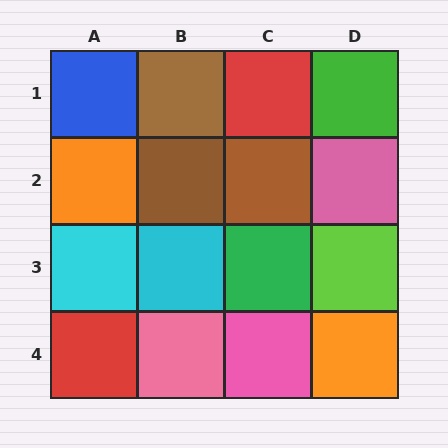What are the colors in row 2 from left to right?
Orange, brown, brown, pink.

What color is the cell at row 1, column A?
Blue.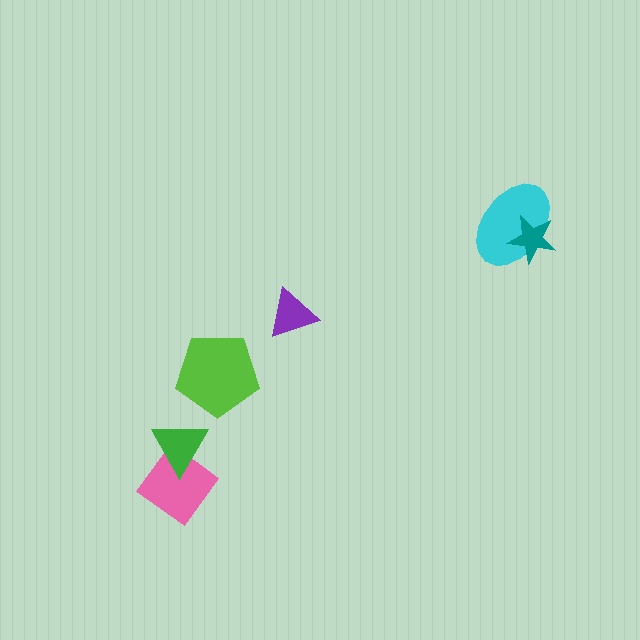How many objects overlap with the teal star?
1 object overlaps with the teal star.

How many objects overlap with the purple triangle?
0 objects overlap with the purple triangle.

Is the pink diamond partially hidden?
Yes, it is partially covered by another shape.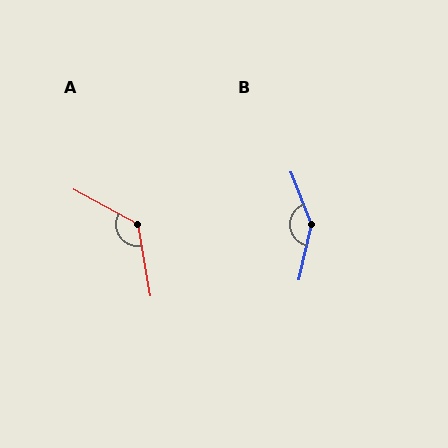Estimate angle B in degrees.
Approximately 146 degrees.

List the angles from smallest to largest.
A (129°), B (146°).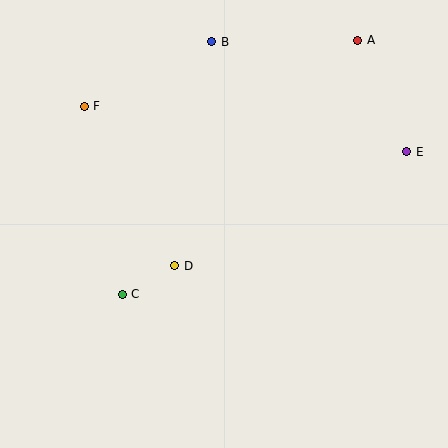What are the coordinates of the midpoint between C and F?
The midpoint between C and F is at (103, 200).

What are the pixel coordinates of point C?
Point C is at (122, 294).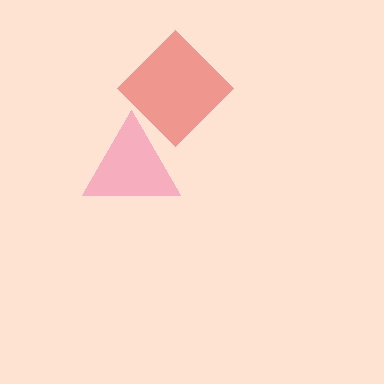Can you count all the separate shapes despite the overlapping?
Yes, there are 2 separate shapes.